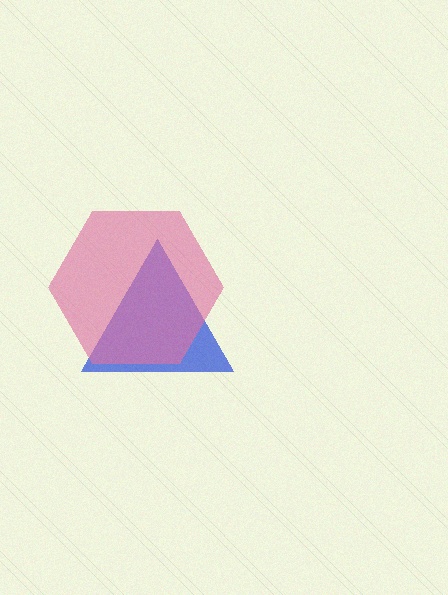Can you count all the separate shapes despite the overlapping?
Yes, there are 2 separate shapes.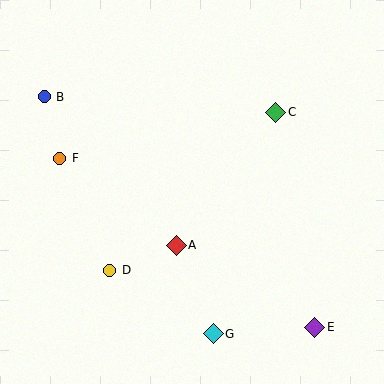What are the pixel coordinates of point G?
Point G is at (213, 334).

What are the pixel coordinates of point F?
Point F is at (60, 158).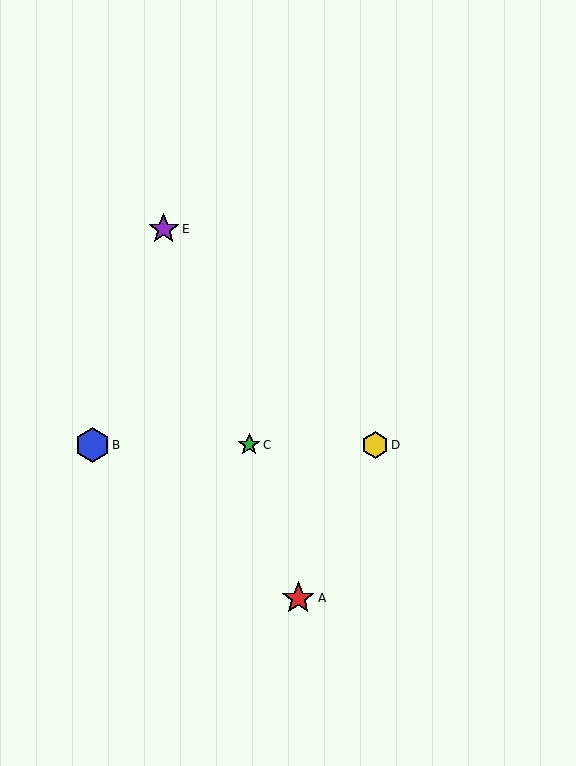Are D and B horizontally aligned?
Yes, both are at y≈445.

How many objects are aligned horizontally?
3 objects (B, C, D) are aligned horizontally.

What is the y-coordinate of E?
Object E is at y≈229.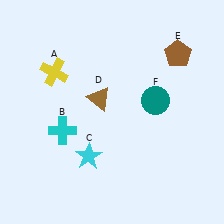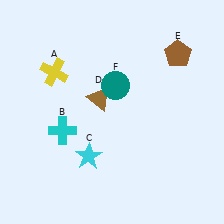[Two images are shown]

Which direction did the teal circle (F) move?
The teal circle (F) moved left.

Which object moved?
The teal circle (F) moved left.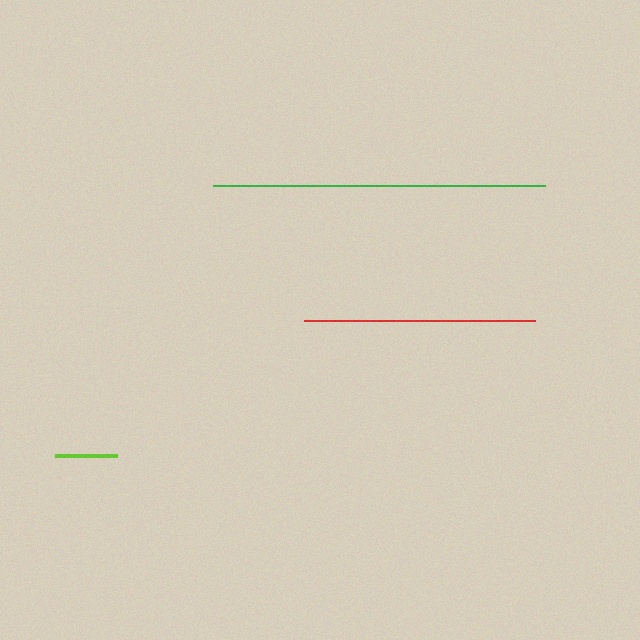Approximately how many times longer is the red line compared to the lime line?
The red line is approximately 3.7 times the length of the lime line.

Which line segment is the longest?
The green line is the longest at approximately 331 pixels.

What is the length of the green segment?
The green segment is approximately 331 pixels long.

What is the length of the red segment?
The red segment is approximately 231 pixels long.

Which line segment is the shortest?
The lime line is the shortest at approximately 62 pixels.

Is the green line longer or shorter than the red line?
The green line is longer than the red line.